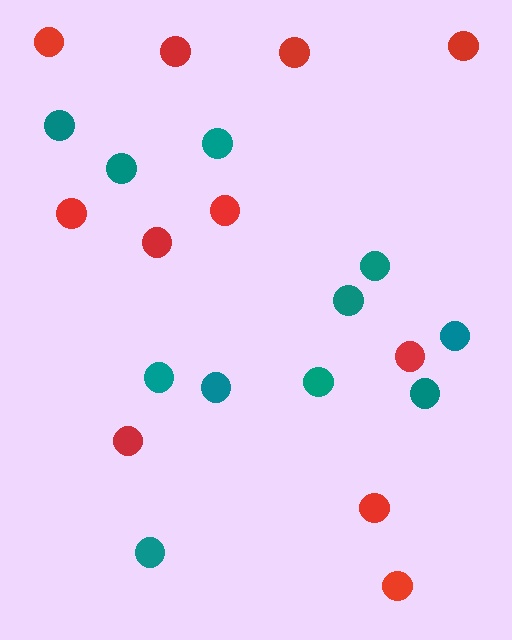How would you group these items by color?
There are 2 groups: one group of red circles (11) and one group of teal circles (11).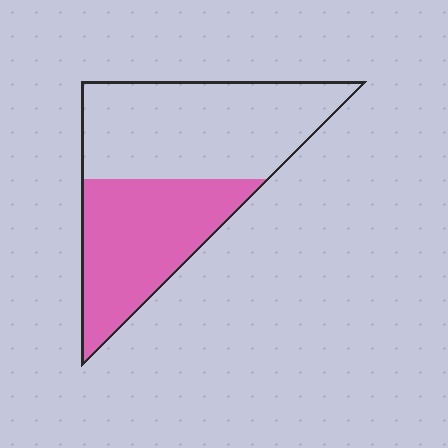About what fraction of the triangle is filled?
About two fifths (2/5).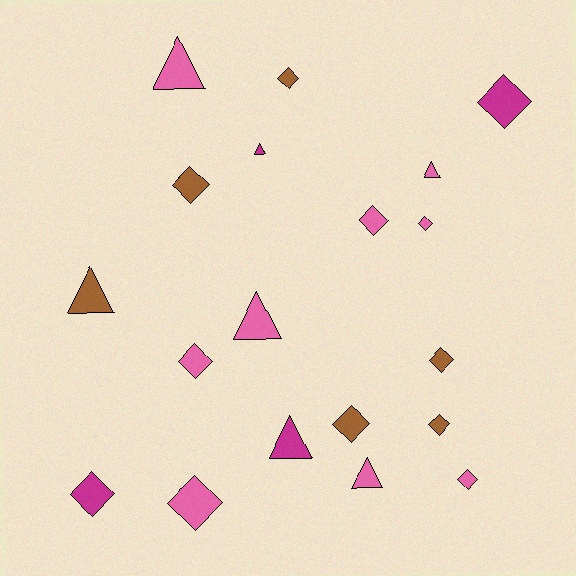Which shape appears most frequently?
Diamond, with 12 objects.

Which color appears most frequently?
Pink, with 9 objects.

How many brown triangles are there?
There is 1 brown triangle.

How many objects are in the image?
There are 19 objects.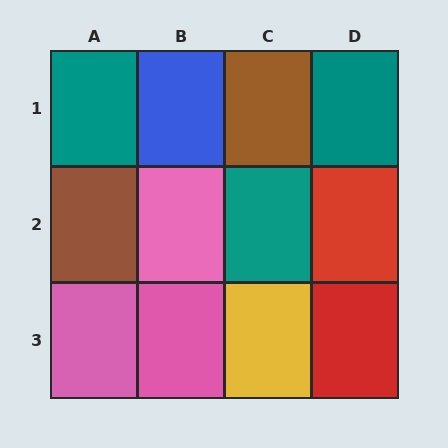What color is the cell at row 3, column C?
Yellow.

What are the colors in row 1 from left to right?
Teal, blue, brown, teal.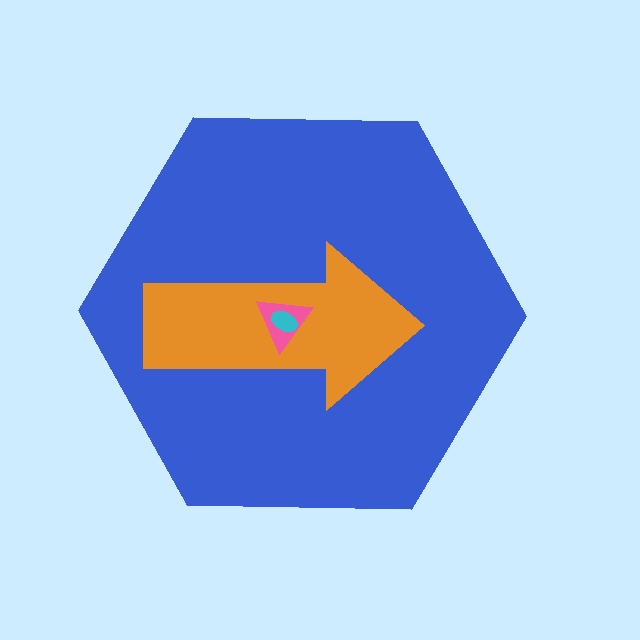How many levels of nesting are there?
4.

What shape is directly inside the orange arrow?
The pink triangle.